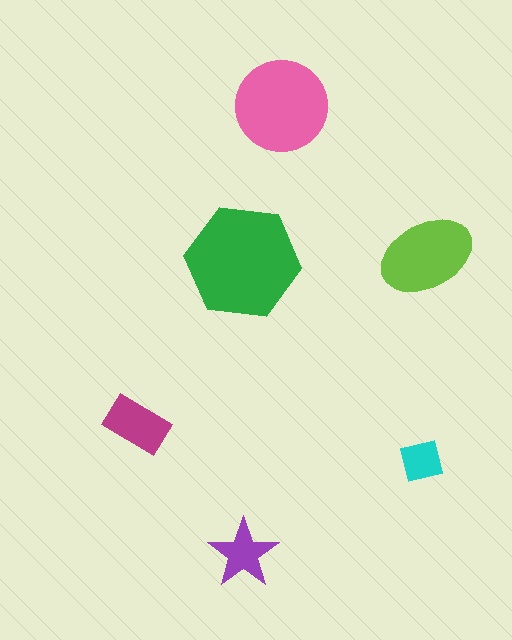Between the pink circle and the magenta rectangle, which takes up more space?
The pink circle.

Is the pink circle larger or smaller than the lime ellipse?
Larger.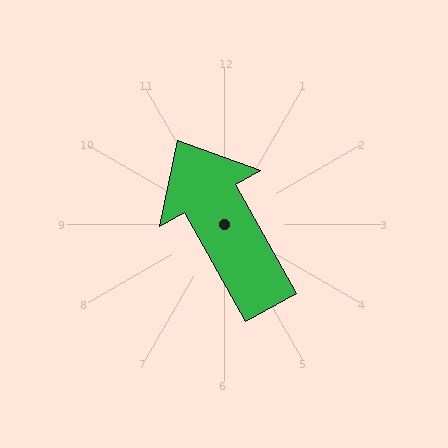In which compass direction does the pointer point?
Northwest.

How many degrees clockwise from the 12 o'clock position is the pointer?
Approximately 331 degrees.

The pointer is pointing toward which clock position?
Roughly 11 o'clock.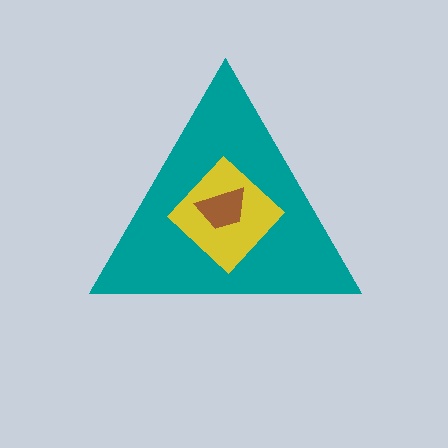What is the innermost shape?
The brown trapezoid.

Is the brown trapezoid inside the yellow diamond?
Yes.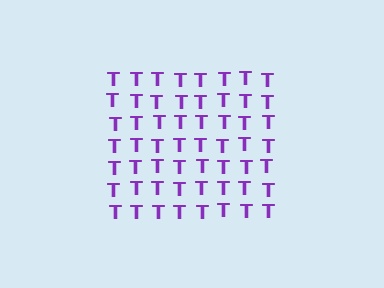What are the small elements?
The small elements are letter T's.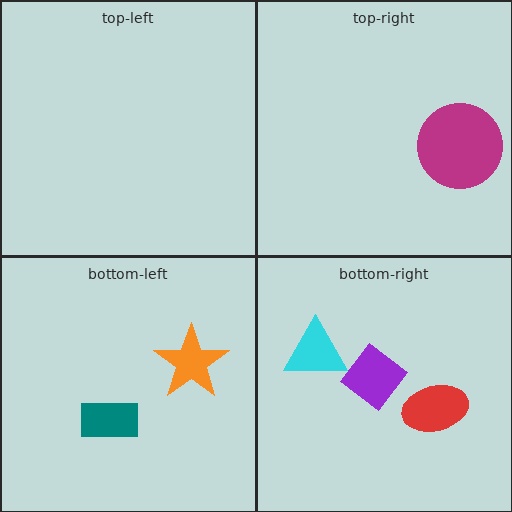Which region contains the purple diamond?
The bottom-right region.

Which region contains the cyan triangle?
The bottom-right region.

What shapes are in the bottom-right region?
The purple diamond, the red ellipse, the cyan triangle.